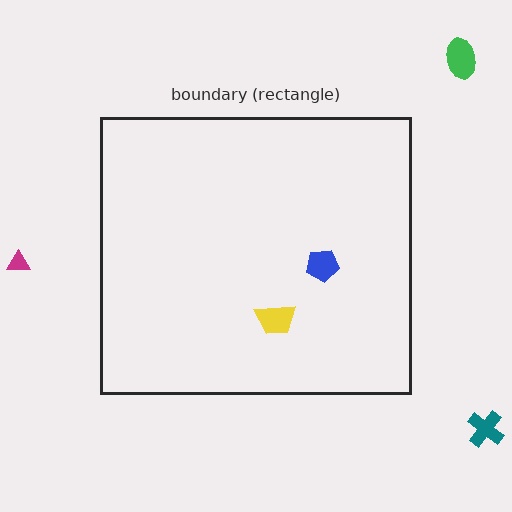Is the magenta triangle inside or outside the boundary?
Outside.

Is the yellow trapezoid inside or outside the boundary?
Inside.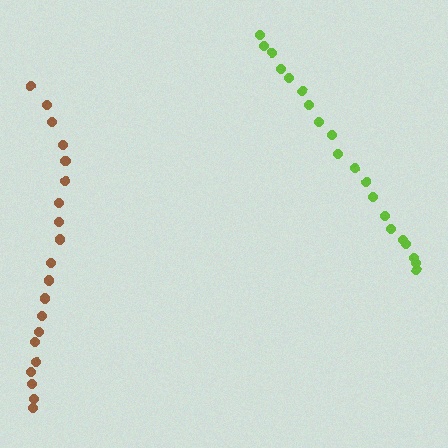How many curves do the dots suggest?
There are 2 distinct paths.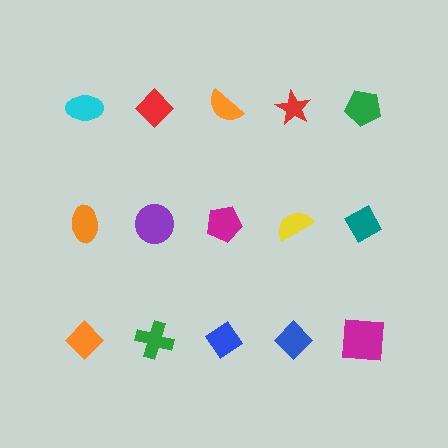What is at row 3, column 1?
An orange diamond.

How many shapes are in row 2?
5 shapes.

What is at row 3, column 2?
A green cross.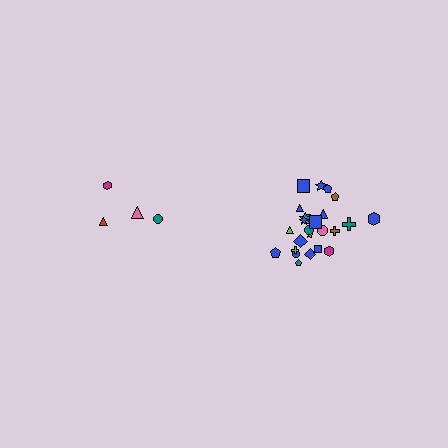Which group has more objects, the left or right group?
The right group.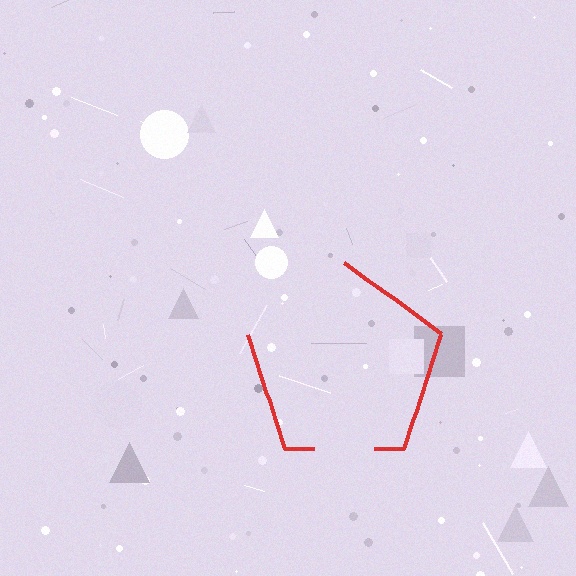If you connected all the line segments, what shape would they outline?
They would outline a pentagon.